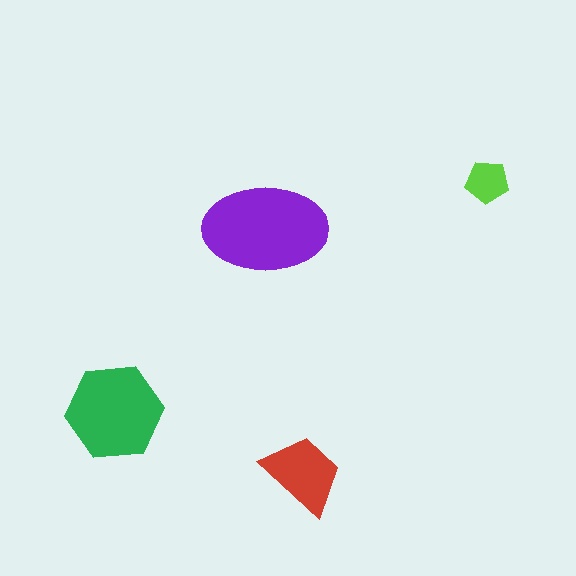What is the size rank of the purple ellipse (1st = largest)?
1st.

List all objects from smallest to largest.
The lime pentagon, the red trapezoid, the green hexagon, the purple ellipse.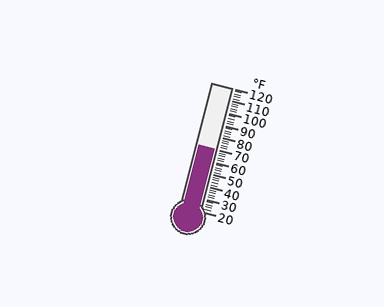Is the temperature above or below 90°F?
The temperature is below 90°F.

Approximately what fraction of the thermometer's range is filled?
The thermometer is filled to approximately 50% of its range.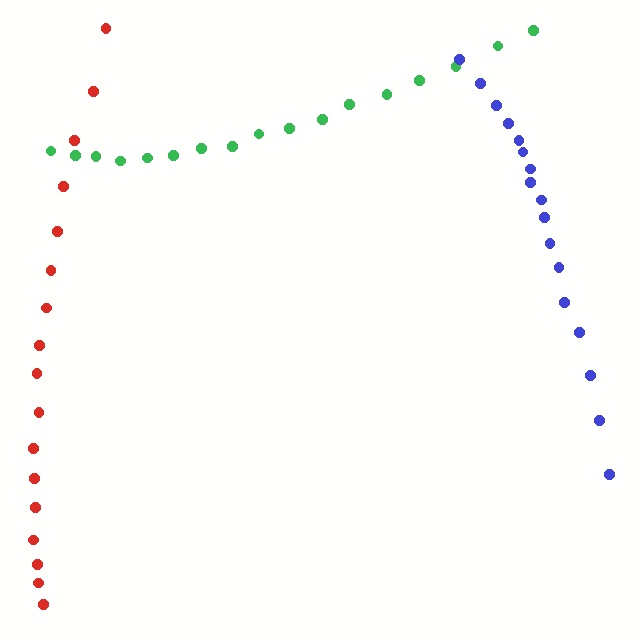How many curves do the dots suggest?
There are 3 distinct paths.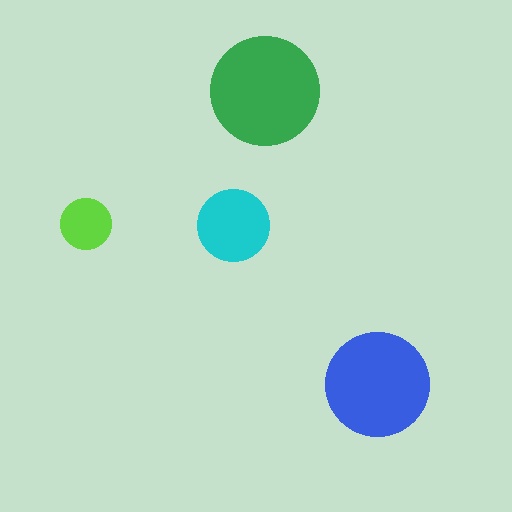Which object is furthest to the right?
The blue circle is rightmost.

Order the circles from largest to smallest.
the green one, the blue one, the cyan one, the lime one.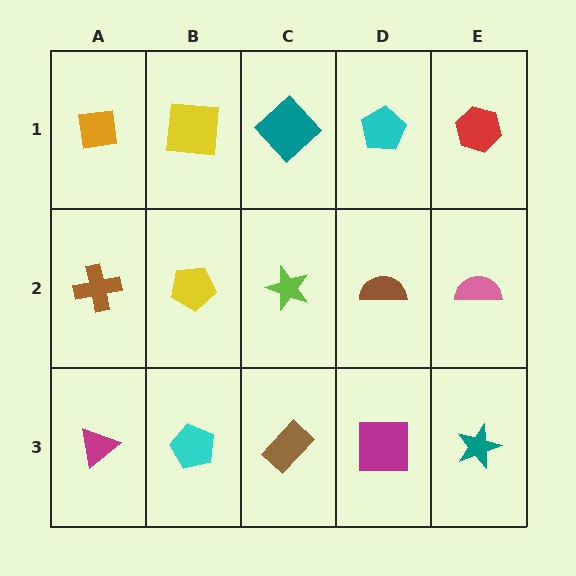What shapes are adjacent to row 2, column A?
An orange square (row 1, column A), a magenta triangle (row 3, column A), a yellow pentagon (row 2, column B).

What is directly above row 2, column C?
A teal diamond.